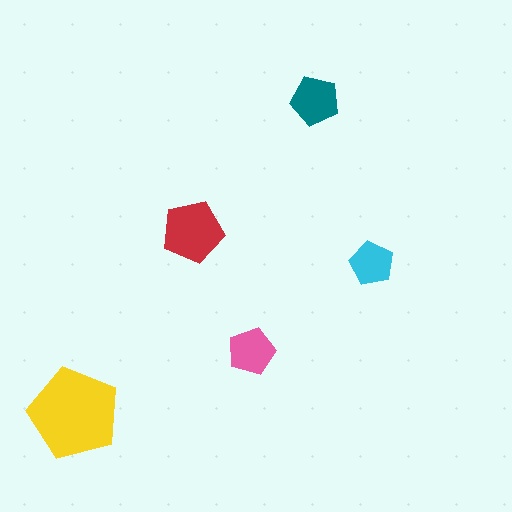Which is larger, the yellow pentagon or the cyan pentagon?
The yellow one.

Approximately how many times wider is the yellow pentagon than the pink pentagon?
About 2 times wider.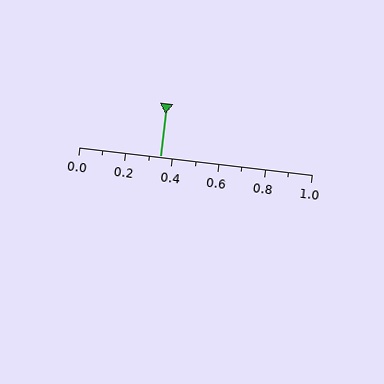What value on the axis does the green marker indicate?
The marker indicates approximately 0.35.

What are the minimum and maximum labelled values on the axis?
The axis runs from 0.0 to 1.0.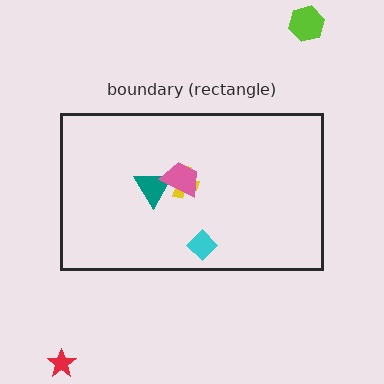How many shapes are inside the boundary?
4 inside, 2 outside.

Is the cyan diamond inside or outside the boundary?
Inside.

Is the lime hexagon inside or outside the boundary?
Outside.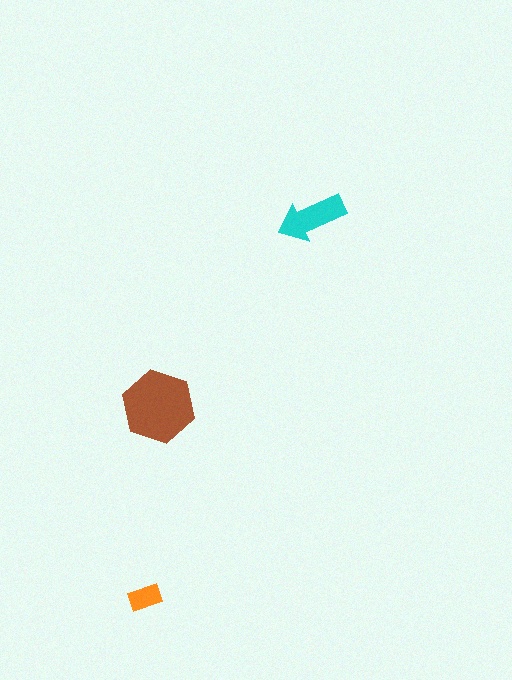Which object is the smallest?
The orange rectangle.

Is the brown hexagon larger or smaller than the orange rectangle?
Larger.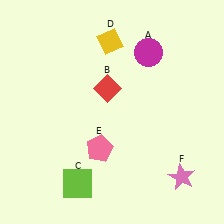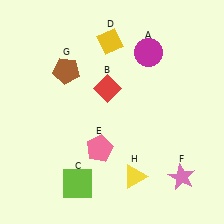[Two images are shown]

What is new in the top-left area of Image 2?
A brown pentagon (G) was added in the top-left area of Image 2.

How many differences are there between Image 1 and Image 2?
There are 2 differences between the two images.